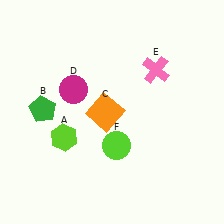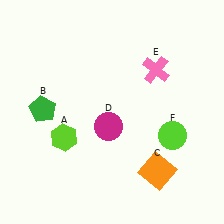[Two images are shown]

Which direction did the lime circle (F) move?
The lime circle (F) moved right.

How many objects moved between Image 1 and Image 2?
3 objects moved between the two images.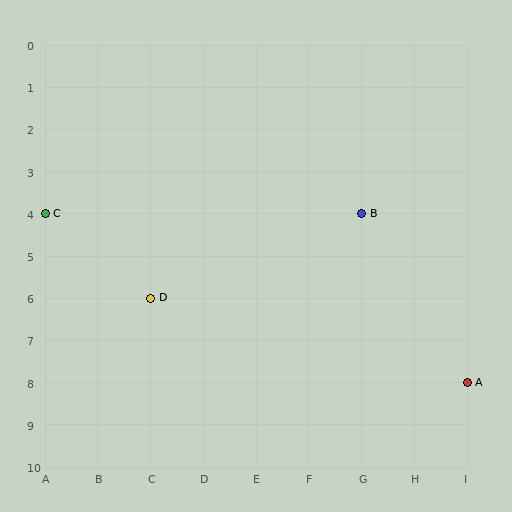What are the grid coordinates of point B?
Point B is at grid coordinates (G, 4).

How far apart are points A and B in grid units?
Points A and B are 2 columns and 4 rows apart (about 4.5 grid units diagonally).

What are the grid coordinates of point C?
Point C is at grid coordinates (A, 4).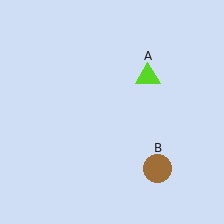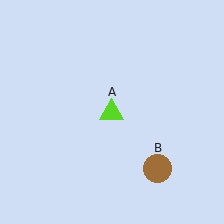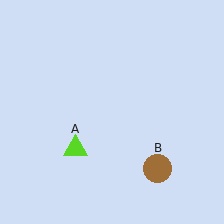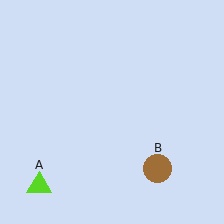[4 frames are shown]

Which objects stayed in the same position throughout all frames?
Brown circle (object B) remained stationary.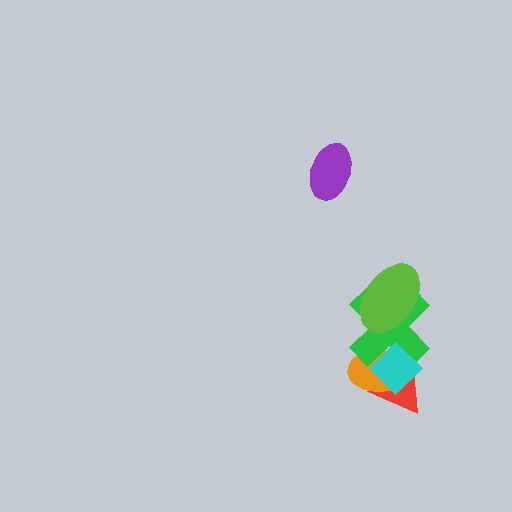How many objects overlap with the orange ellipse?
3 objects overlap with the orange ellipse.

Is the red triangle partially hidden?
Yes, it is partially covered by another shape.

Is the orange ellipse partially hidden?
Yes, it is partially covered by another shape.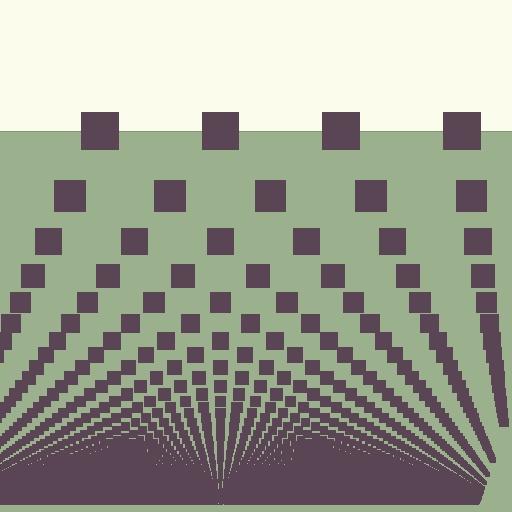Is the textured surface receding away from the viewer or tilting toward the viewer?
The surface appears to tilt toward the viewer. Texture elements get larger and sparser toward the top.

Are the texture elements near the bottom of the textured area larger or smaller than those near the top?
Smaller. The gradient is inverted — elements near the bottom are smaller and denser.